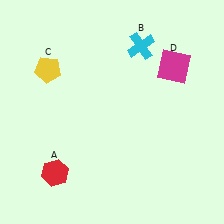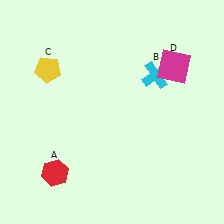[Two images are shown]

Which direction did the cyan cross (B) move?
The cyan cross (B) moved down.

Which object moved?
The cyan cross (B) moved down.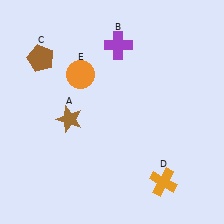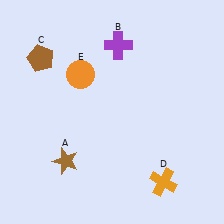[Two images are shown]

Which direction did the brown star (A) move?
The brown star (A) moved down.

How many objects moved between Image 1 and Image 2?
1 object moved between the two images.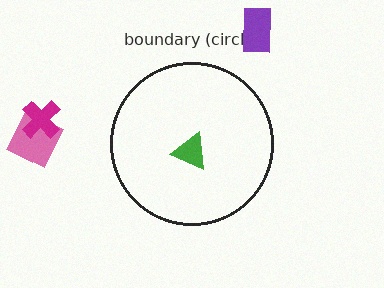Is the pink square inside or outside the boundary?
Outside.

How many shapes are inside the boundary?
1 inside, 3 outside.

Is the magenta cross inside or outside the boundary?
Outside.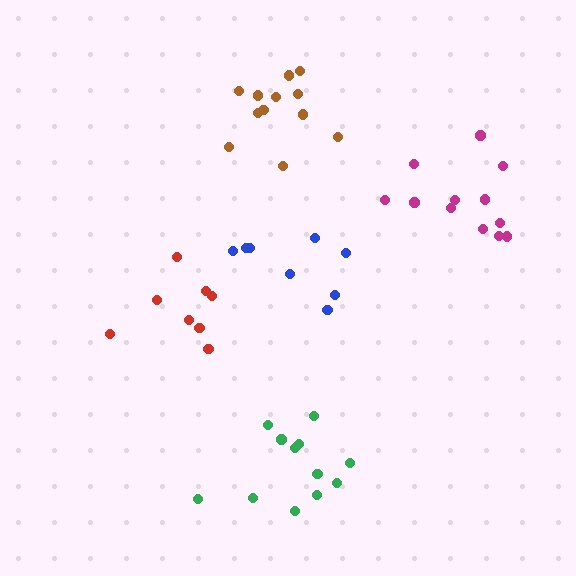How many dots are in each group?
Group 1: 12 dots, Group 2: 8 dots, Group 3: 12 dots, Group 4: 8 dots, Group 5: 12 dots (52 total).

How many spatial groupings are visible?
There are 5 spatial groupings.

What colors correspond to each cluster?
The clusters are colored: magenta, blue, brown, red, green.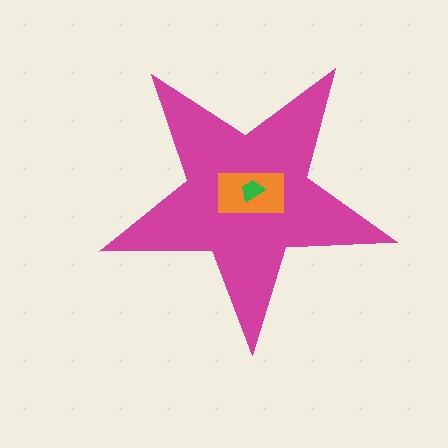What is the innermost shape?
The green trapezoid.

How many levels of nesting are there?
3.